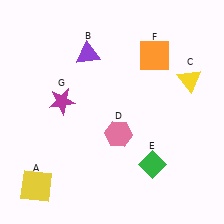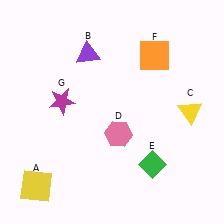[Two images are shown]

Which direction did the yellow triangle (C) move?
The yellow triangle (C) moved down.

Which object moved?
The yellow triangle (C) moved down.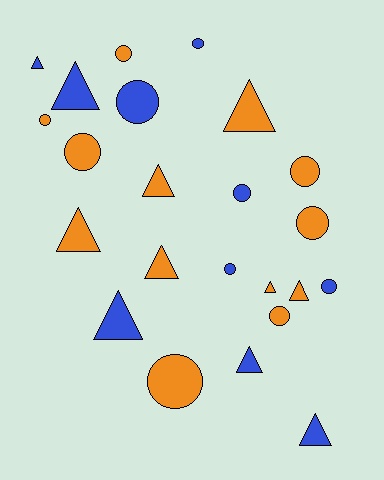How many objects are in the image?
There are 23 objects.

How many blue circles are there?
There are 5 blue circles.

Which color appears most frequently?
Orange, with 13 objects.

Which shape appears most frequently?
Circle, with 12 objects.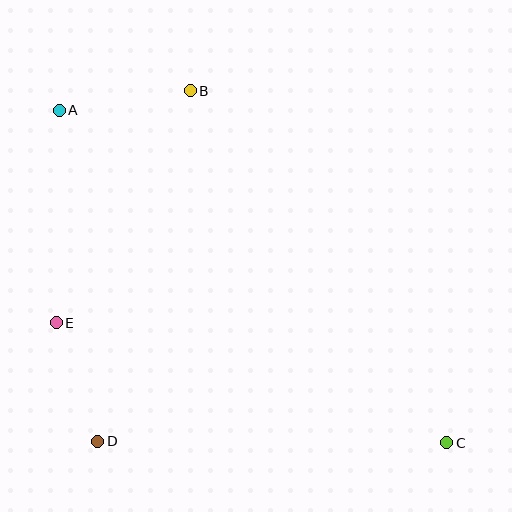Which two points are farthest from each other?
Points A and C are farthest from each other.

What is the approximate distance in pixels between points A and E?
The distance between A and E is approximately 212 pixels.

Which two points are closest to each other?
Points D and E are closest to each other.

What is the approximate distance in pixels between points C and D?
The distance between C and D is approximately 349 pixels.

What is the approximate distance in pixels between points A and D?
The distance between A and D is approximately 333 pixels.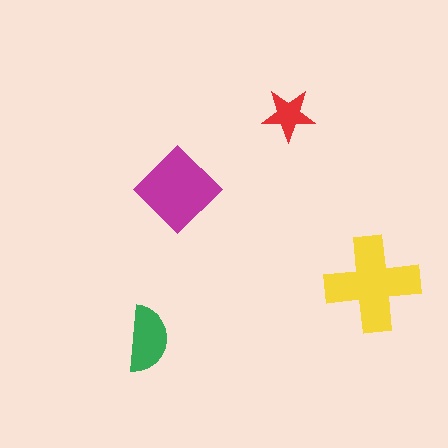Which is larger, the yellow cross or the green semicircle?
The yellow cross.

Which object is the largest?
The yellow cross.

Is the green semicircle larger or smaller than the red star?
Larger.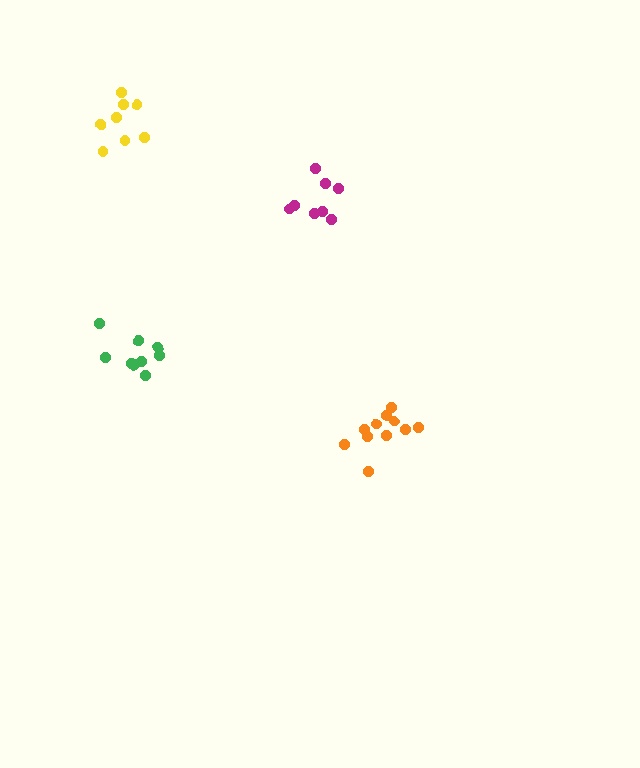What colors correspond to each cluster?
The clusters are colored: orange, yellow, green, magenta.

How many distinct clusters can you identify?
There are 4 distinct clusters.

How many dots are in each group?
Group 1: 11 dots, Group 2: 8 dots, Group 3: 9 dots, Group 4: 8 dots (36 total).